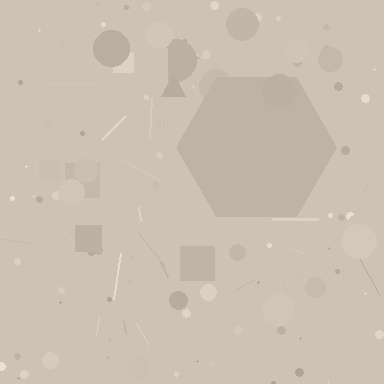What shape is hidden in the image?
A hexagon is hidden in the image.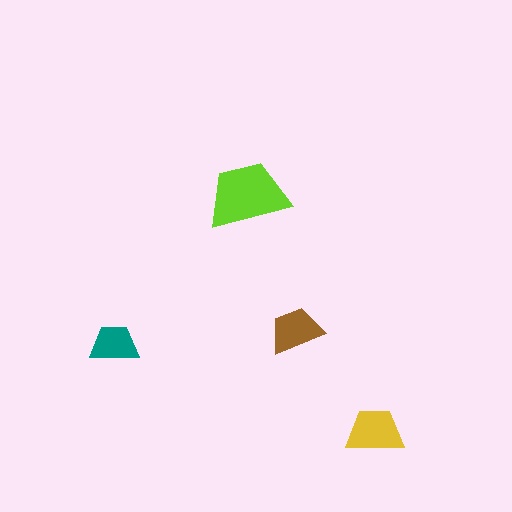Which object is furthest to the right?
The yellow trapezoid is rightmost.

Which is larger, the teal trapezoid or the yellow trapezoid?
The yellow one.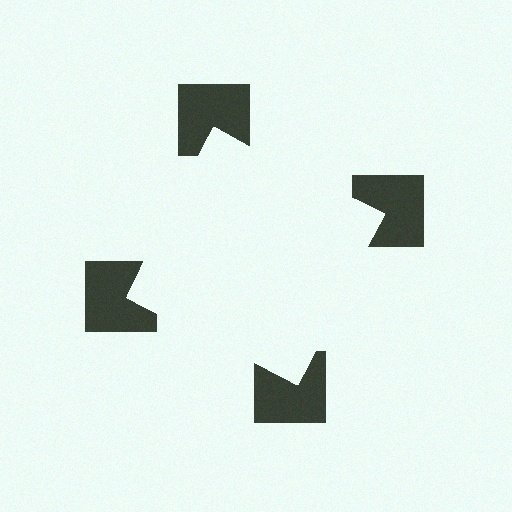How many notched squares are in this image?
There are 4 — one at each vertex of the illusory square.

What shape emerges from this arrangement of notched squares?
An illusory square — its edges are inferred from the aligned wedge cuts in the notched squares, not physically drawn.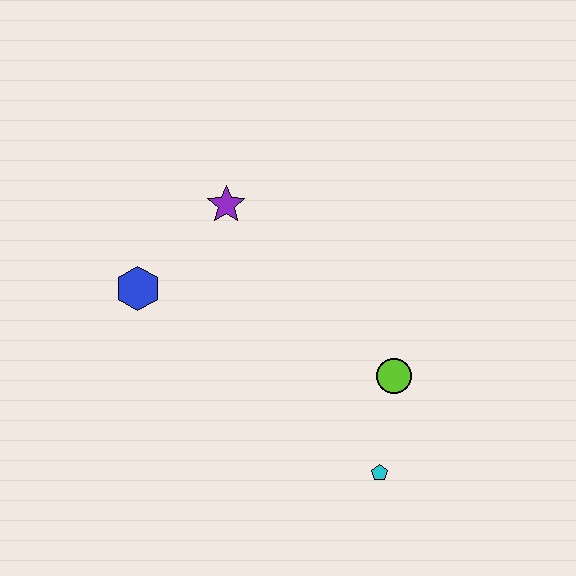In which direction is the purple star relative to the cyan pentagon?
The purple star is above the cyan pentagon.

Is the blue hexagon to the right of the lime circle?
No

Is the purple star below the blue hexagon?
No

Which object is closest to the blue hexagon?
The purple star is closest to the blue hexagon.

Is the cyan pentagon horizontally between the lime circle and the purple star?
Yes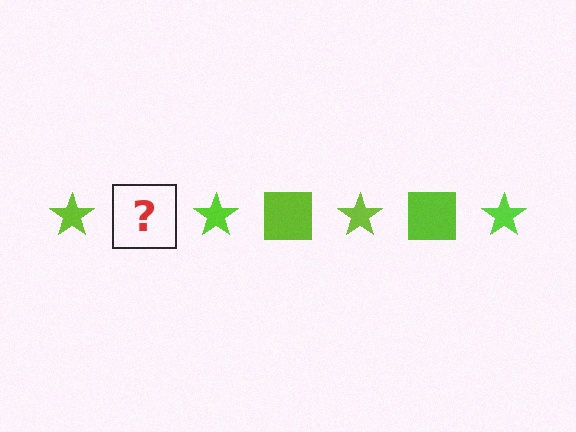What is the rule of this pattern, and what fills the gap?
The rule is that the pattern cycles through star, square shapes in lime. The gap should be filled with a lime square.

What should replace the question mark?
The question mark should be replaced with a lime square.